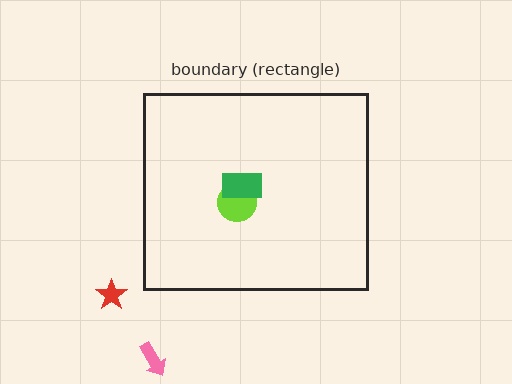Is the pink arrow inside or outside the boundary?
Outside.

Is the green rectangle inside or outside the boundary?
Inside.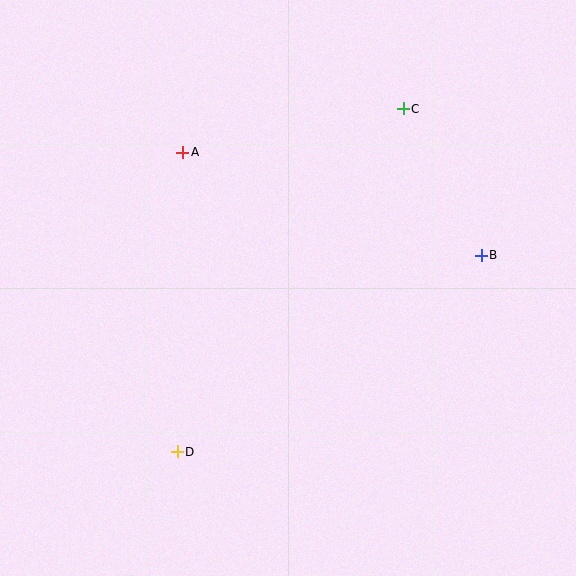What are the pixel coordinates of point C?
Point C is at (403, 109).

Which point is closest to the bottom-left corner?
Point D is closest to the bottom-left corner.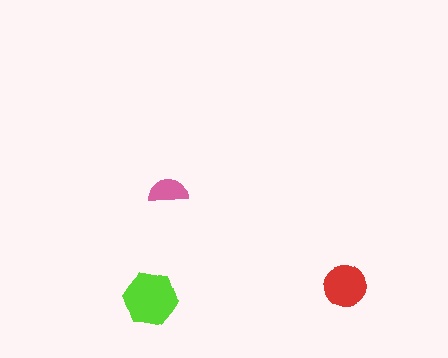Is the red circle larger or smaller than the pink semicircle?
Larger.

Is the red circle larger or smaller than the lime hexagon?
Smaller.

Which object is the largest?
The lime hexagon.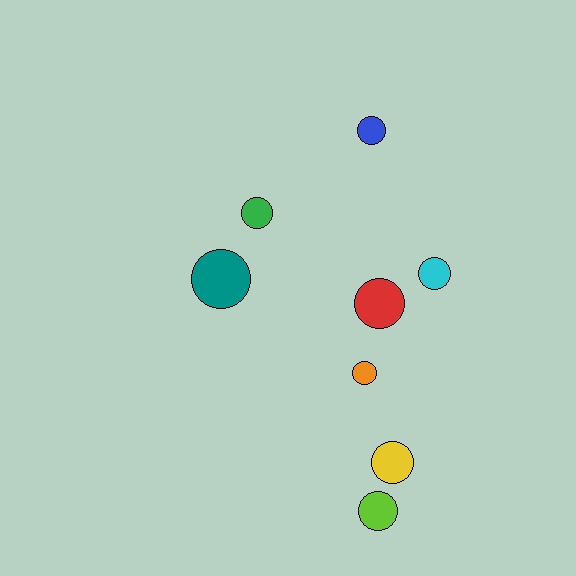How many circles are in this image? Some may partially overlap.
There are 8 circles.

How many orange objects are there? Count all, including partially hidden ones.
There is 1 orange object.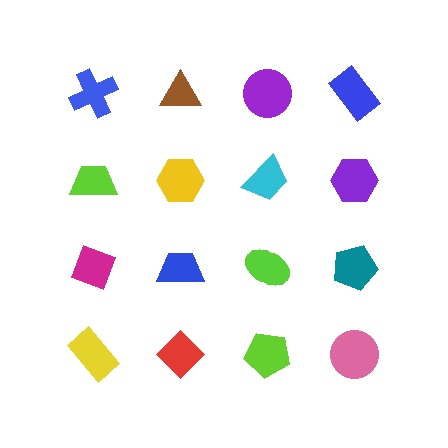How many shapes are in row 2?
4 shapes.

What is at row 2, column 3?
A cyan trapezoid.